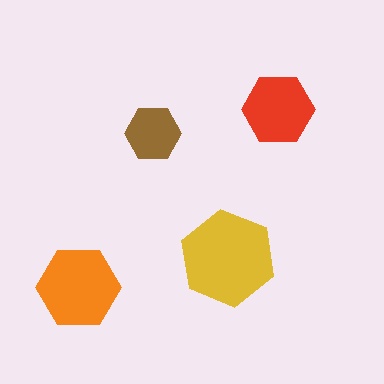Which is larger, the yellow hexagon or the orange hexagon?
The yellow one.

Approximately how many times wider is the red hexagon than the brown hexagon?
About 1.5 times wider.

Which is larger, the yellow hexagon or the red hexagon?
The yellow one.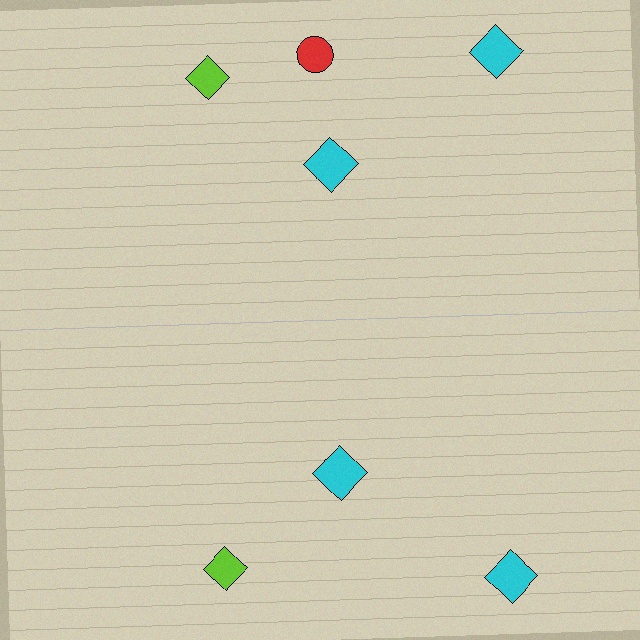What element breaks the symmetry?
A red circle is missing from the bottom side.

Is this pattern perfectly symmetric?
No, the pattern is not perfectly symmetric. A red circle is missing from the bottom side.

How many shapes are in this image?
There are 7 shapes in this image.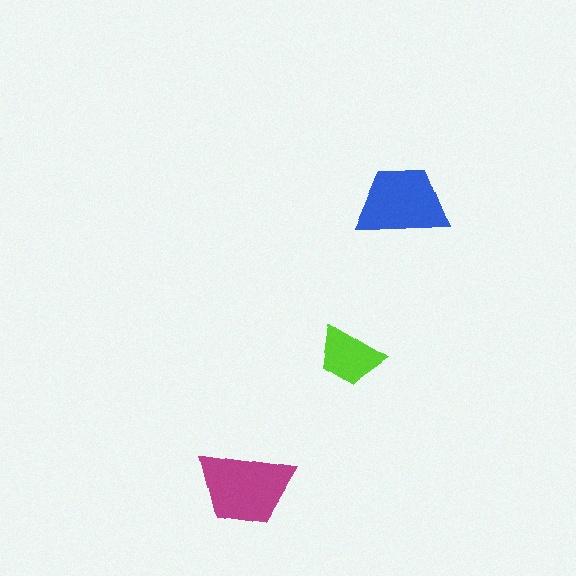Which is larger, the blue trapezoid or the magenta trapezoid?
The magenta one.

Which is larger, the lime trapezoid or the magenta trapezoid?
The magenta one.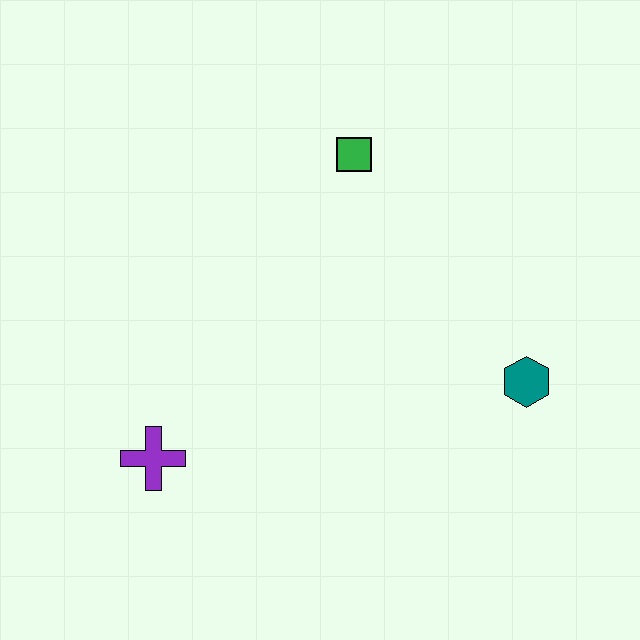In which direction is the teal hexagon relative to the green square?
The teal hexagon is below the green square.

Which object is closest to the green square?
The teal hexagon is closest to the green square.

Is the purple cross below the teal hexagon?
Yes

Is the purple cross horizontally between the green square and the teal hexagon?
No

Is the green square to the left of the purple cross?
No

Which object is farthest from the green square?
The purple cross is farthest from the green square.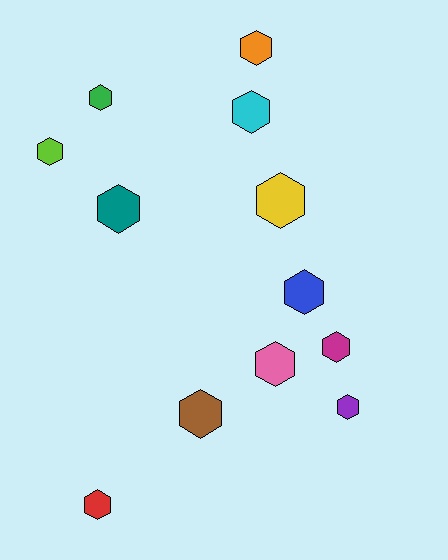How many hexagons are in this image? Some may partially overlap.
There are 12 hexagons.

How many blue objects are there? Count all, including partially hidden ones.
There is 1 blue object.